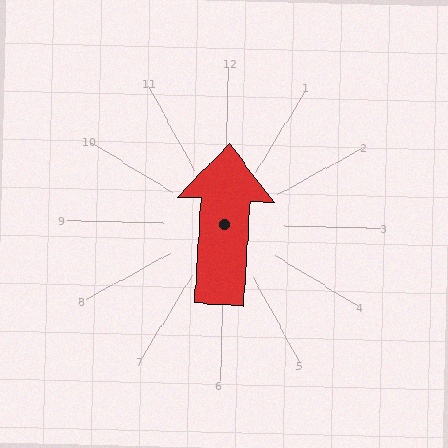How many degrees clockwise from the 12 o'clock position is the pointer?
Approximately 2 degrees.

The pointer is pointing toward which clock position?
Roughly 12 o'clock.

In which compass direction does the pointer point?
North.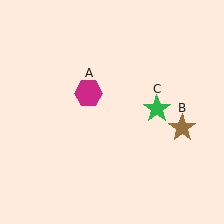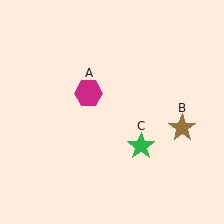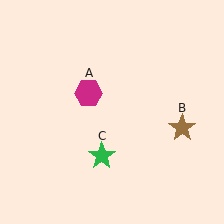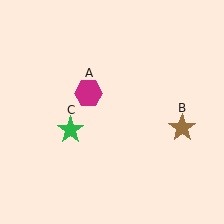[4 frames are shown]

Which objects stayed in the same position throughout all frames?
Magenta hexagon (object A) and brown star (object B) remained stationary.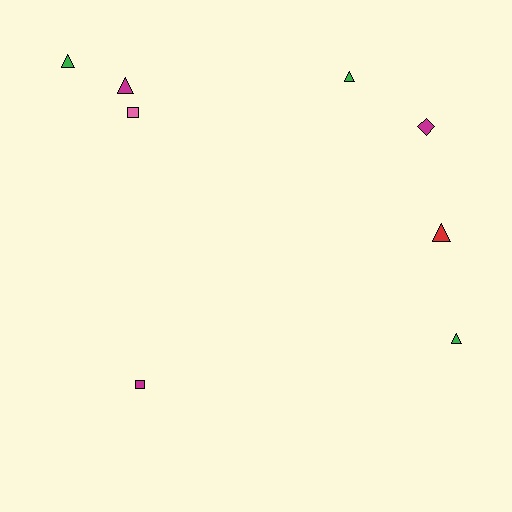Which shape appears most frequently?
Triangle, with 5 objects.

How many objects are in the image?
There are 8 objects.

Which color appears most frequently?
Magenta, with 3 objects.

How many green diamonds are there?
There are no green diamonds.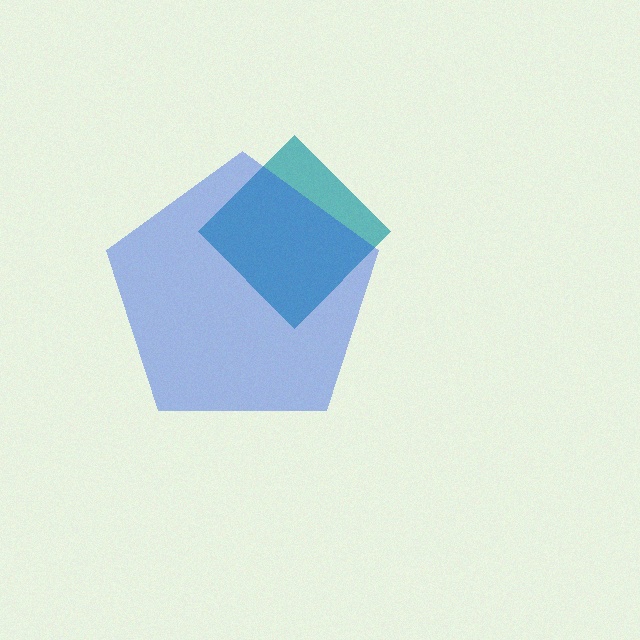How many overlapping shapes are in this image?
There are 2 overlapping shapes in the image.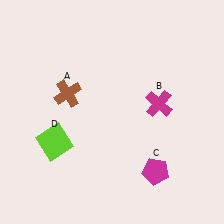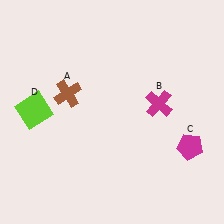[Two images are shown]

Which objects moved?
The objects that moved are: the magenta pentagon (C), the lime square (D).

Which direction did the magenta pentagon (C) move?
The magenta pentagon (C) moved right.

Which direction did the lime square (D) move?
The lime square (D) moved up.